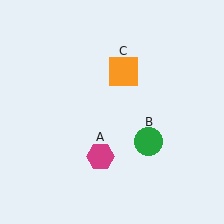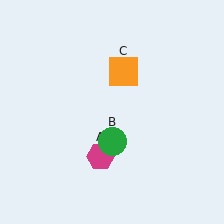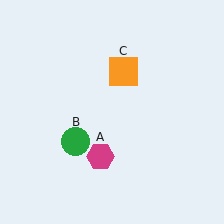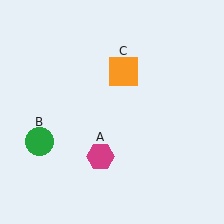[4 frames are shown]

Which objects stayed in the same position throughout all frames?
Magenta hexagon (object A) and orange square (object C) remained stationary.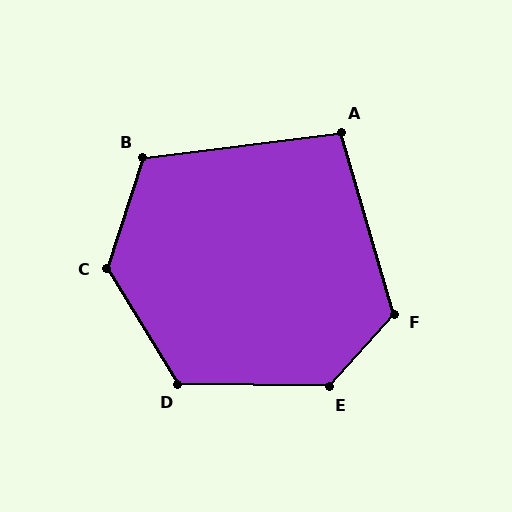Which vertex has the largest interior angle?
E, at approximately 131 degrees.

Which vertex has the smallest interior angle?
A, at approximately 99 degrees.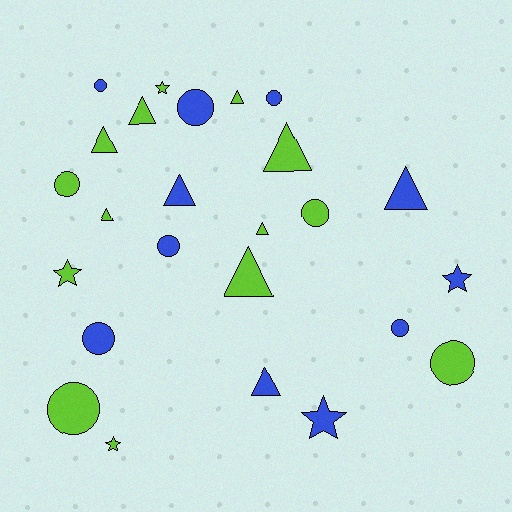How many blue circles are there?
There are 6 blue circles.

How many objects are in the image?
There are 25 objects.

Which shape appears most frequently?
Triangle, with 10 objects.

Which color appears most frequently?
Lime, with 14 objects.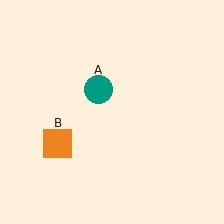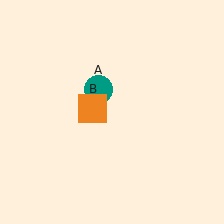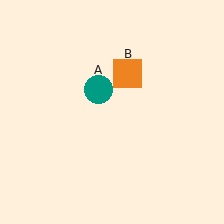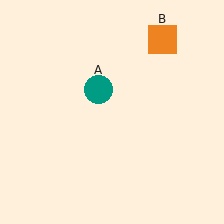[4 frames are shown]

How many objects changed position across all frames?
1 object changed position: orange square (object B).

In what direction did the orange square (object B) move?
The orange square (object B) moved up and to the right.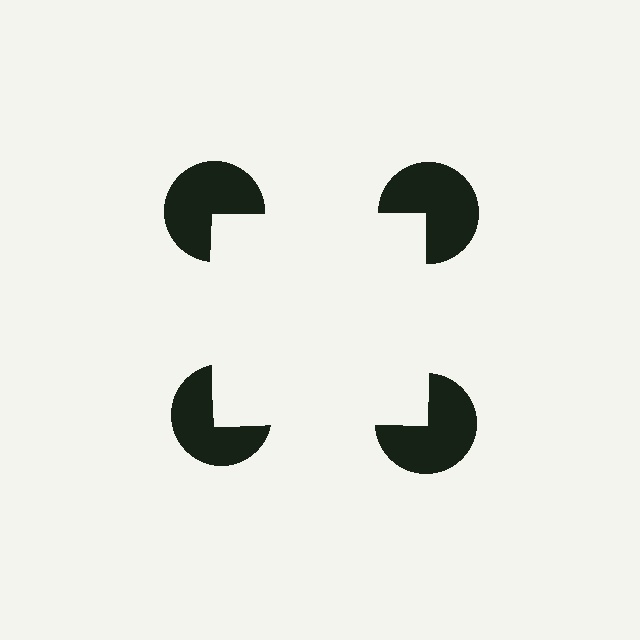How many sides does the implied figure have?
4 sides.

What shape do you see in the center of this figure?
An illusory square — its edges are inferred from the aligned wedge cuts in the pac-man discs, not physically drawn.